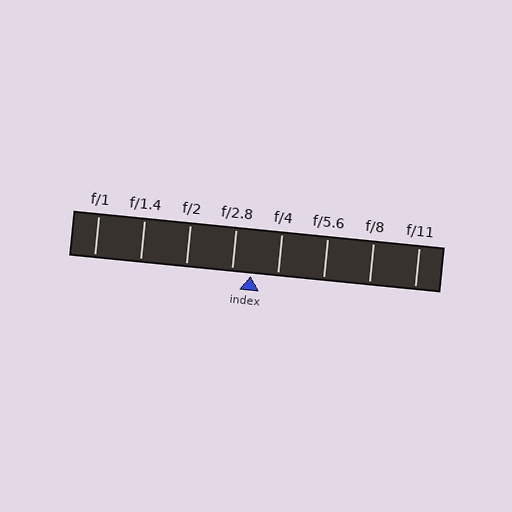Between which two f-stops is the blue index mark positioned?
The index mark is between f/2.8 and f/4.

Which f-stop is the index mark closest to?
The index mark is closest to f/2.8.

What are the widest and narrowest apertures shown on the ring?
The widest aperture shown is f/1 and the narrowest is f/11.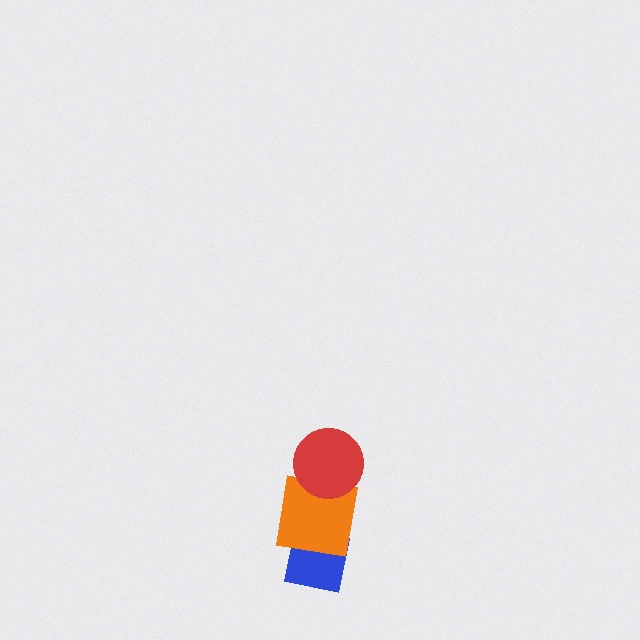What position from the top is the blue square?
The blue square is 3rd from the top.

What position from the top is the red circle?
The red circle is 1st from the top.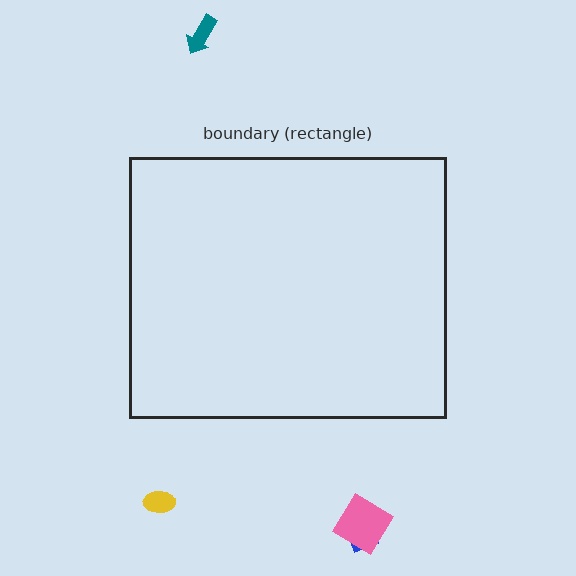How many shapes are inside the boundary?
0 inside, 4 outside.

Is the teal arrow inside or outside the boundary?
Outside.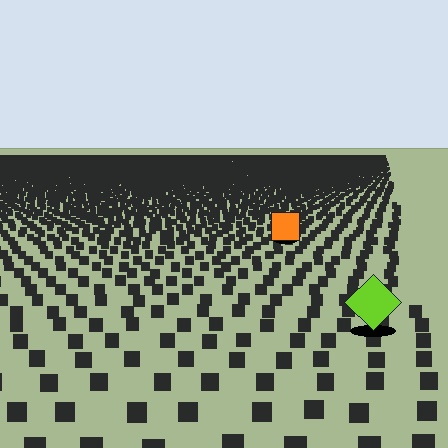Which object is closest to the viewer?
The lime diamond is closest. The texture marks near it are larger and more spread out.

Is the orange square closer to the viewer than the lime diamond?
No. The lime diamond is closer — you can tell from the texture gradient: the ground texture is coarser near it.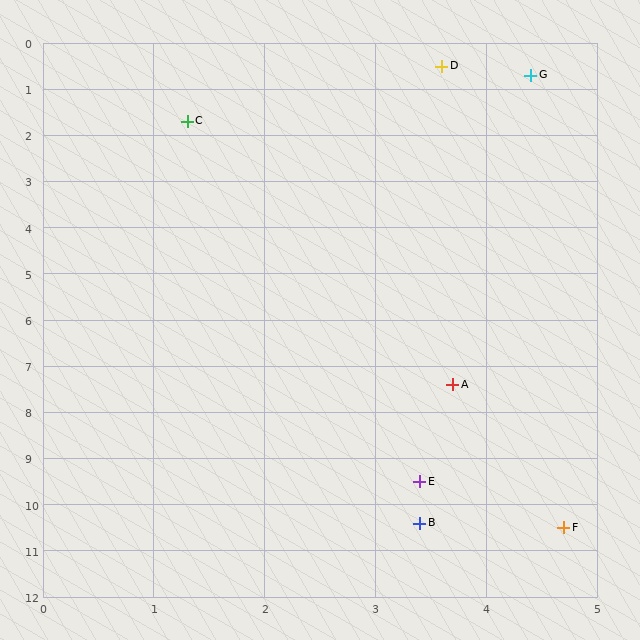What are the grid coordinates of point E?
Point E is at approximately (3.4, 9.5).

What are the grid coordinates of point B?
Point B is at approximately (3.4, 10.4).